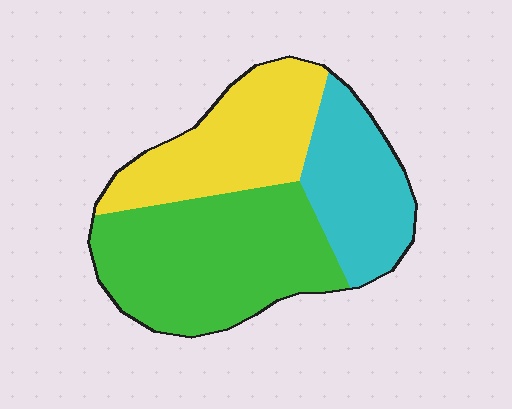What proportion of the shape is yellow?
Yellow covers 30% of the shape.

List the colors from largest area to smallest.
From largest to smallest: green, yellow, cyan.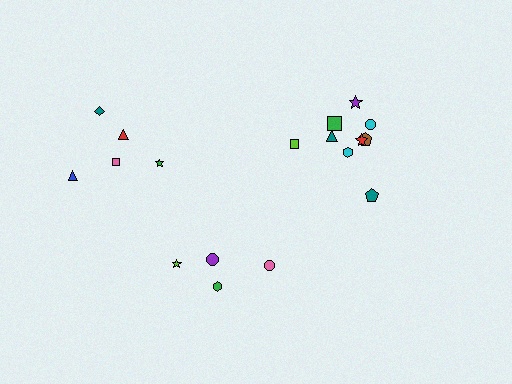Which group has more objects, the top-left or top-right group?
The top-right group.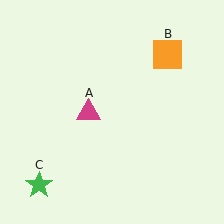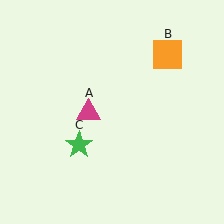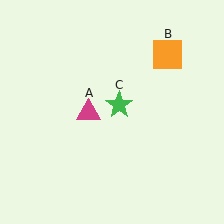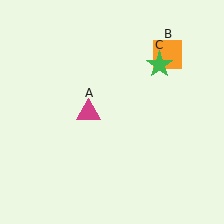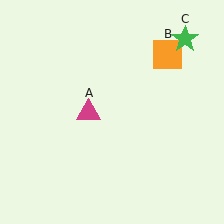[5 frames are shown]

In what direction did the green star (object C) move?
The green star (object C) moved up and to the right.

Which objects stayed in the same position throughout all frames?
Magenta triangle (object A) and orange square (object B) remained stationary.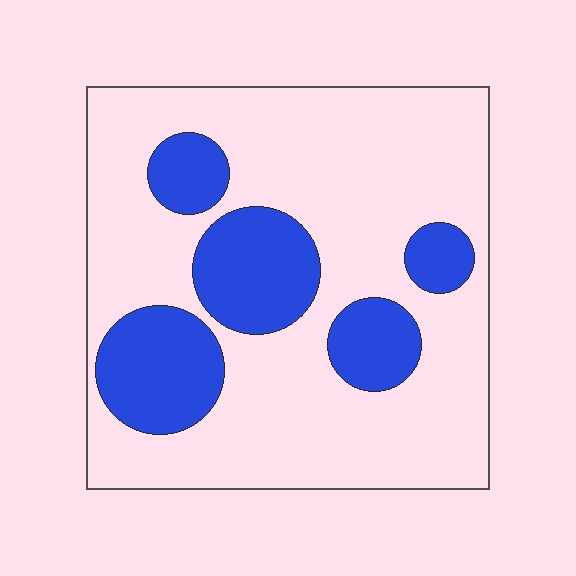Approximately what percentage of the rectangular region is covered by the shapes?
Approximately 25%.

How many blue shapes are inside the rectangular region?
5.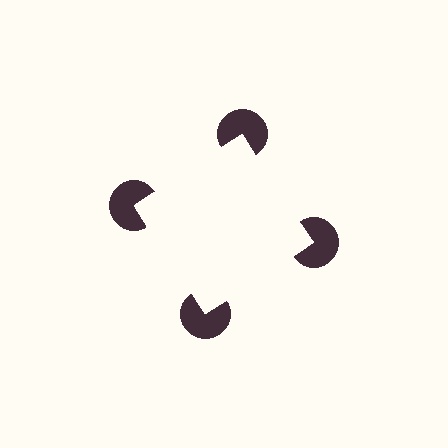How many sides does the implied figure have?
4 sides.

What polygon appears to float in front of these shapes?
An illusory square — its edges are inferred from the aligned wedge cuts in the pac-man discs, not physically drawn.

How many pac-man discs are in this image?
There are 4 — one at each vertex of the illusory square.